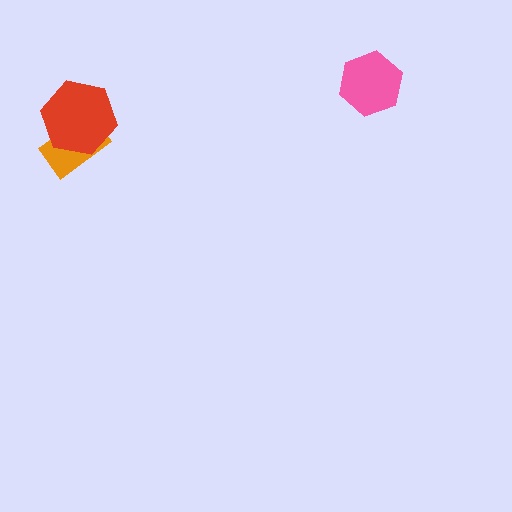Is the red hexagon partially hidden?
No, no other shape covers it.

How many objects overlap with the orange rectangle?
1 object overlaps with the orange rectangle.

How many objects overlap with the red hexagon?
1 object overlaps with the red hexagon.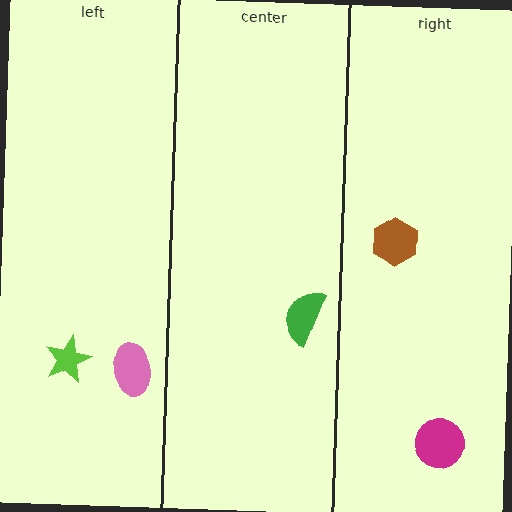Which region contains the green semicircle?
The center region.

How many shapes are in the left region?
2.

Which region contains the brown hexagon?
The right region.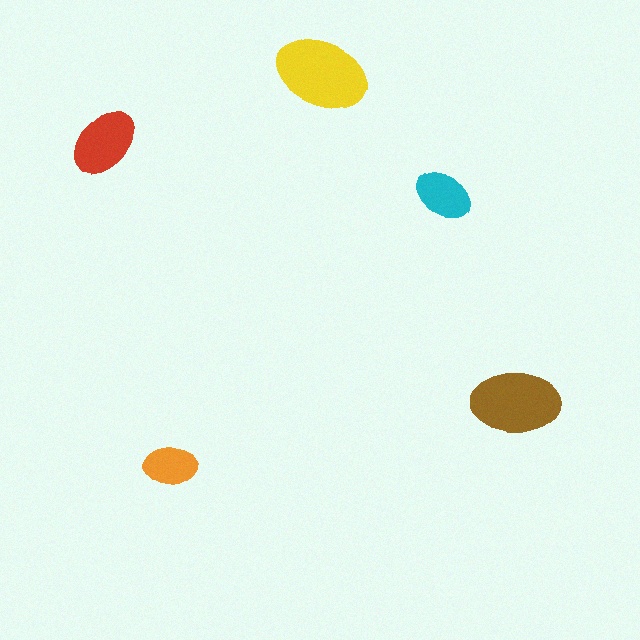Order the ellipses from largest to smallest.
the yellow one, the brown one, the red one, the cyan one, the orange one.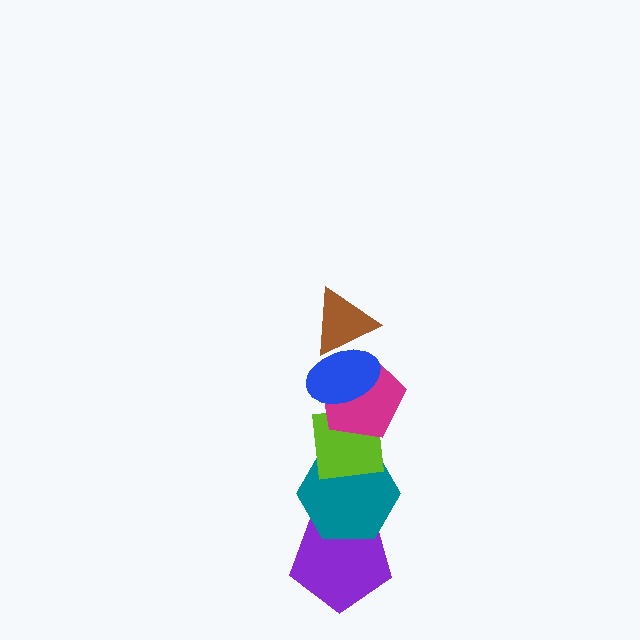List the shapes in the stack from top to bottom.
From top to bottom: the brown triangle, the blue ellipse, the magenta pentagon, the lime square, the teal hexagon, the purple pentagon.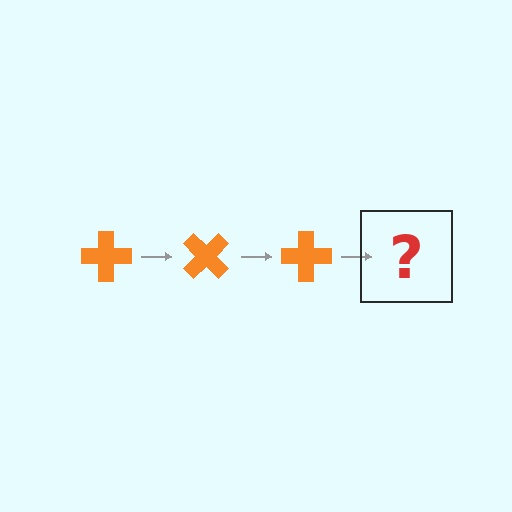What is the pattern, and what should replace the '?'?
The pattern is that the cross rotates 45 degrees each step. The '?' should be an orange cross rotated 135 degrees.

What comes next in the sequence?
The next element should be an orange cross rotated 135 degrees.